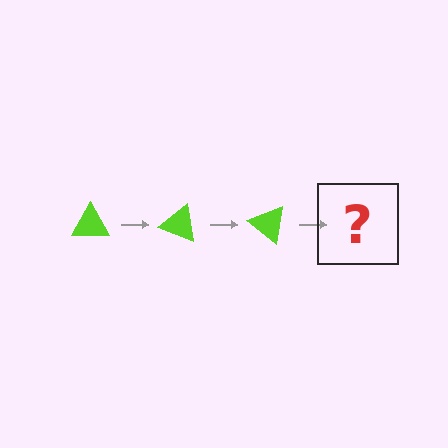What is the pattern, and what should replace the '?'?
The pattern is that the triangle rotates 20 degrees each step. The '?' should be a lime triangle rotated 60 degrees.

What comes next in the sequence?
The next element should be a lime triangle rotated 60 degrees.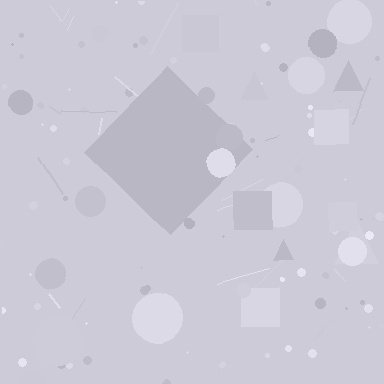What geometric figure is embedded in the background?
A diamond is embedded in the background.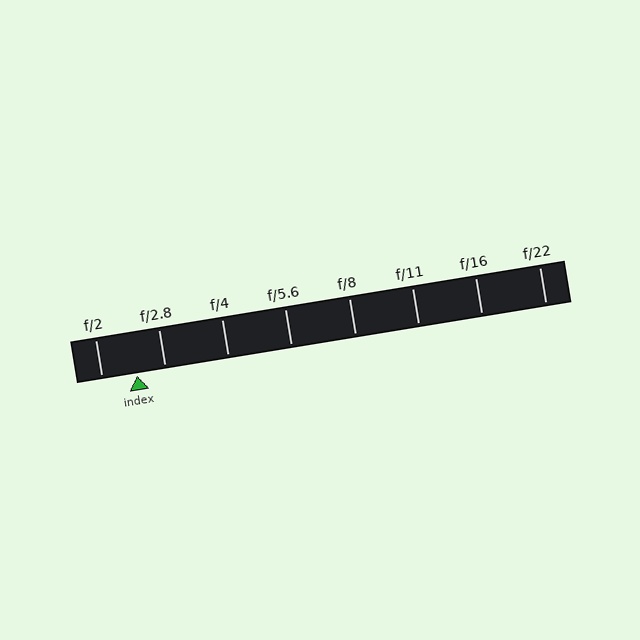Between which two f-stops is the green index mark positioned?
The index mark is between f/2 and f/2.8.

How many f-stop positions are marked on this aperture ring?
There are 8 f-stop positions marked.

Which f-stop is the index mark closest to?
The index mark is closest to f/2.8.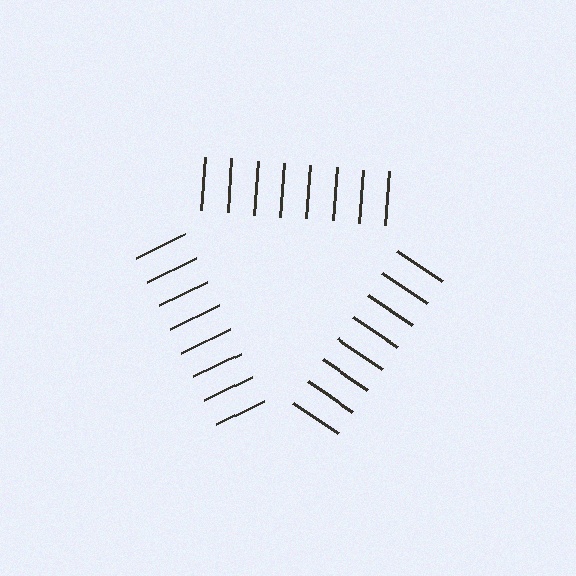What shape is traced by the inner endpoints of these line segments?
An illusory triangle — the line segments terminate on its edges but no continuous stroke is drawn.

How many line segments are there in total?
24 — 8 along each of the 3 edges.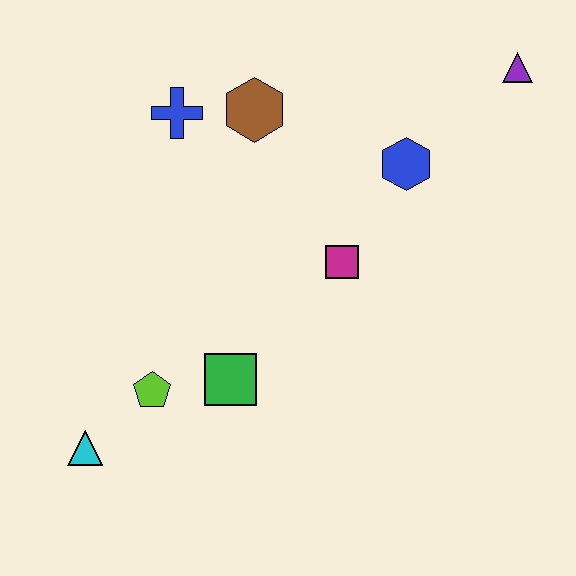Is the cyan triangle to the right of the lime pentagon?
No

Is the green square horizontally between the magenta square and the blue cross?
Yes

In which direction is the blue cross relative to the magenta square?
The blue cross is to the left of the magenta square.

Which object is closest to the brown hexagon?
The blue cross is closest to the brown hexagon.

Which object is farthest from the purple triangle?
The cyan triangle is farthest from the purple triangle.